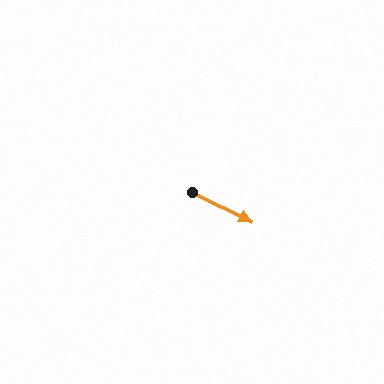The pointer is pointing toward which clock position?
Roughly 4 o'clock.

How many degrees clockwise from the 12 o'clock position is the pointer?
Approximately 116 degrees.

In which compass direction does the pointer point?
Southeast.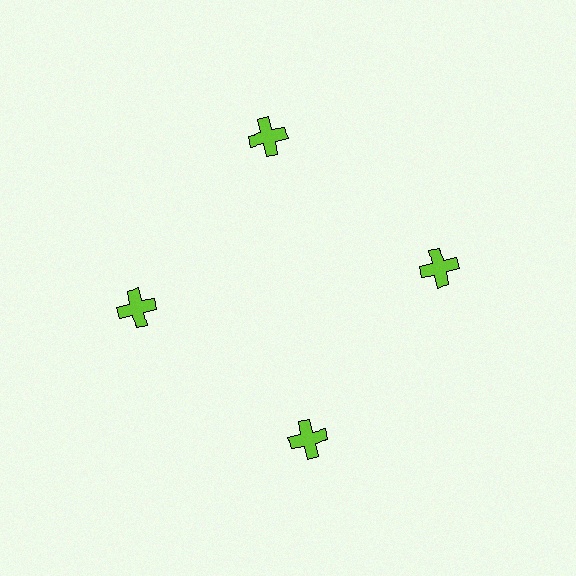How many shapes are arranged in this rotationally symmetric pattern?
There are 4 shapes, arranged in 4 groups of 1.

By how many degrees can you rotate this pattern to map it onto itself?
The pattern maps onto itself every 90 degrees of rotation.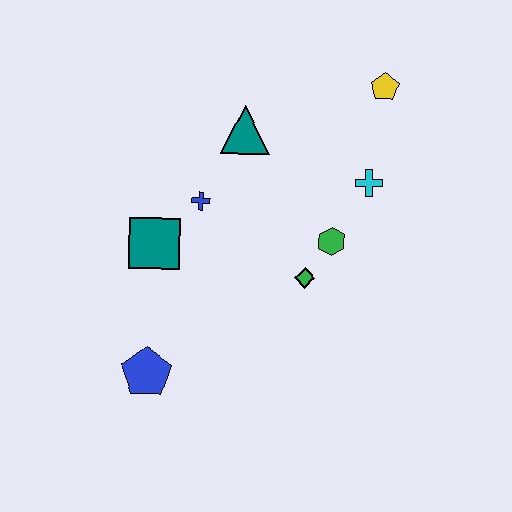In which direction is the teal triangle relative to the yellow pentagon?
The teal triangle is to the left of the yellow pentagon.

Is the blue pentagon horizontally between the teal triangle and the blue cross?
No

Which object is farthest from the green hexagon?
The blue pentagon is farthest from the green hexagon.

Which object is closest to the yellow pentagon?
The cyan cross is closest to the yellow pentagon.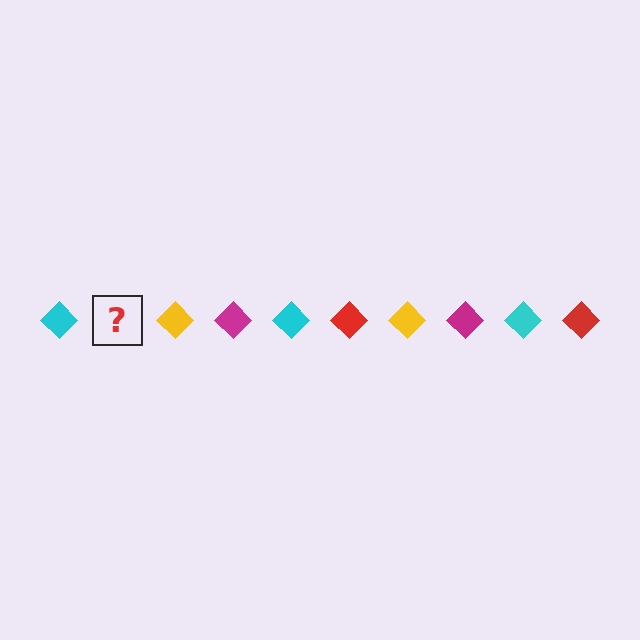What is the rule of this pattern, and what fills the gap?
The rule is that the pattern cycles through cyan, red, yellow, magenta diamonds. The gap should be filled with a red diamond.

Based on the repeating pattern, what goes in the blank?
The blank should be a red diamond.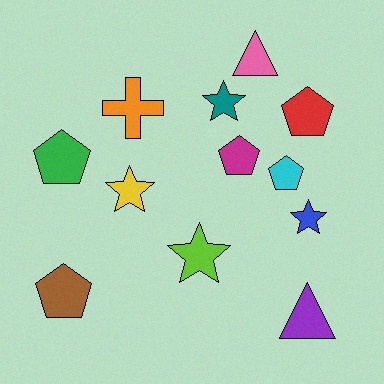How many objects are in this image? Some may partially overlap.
There are 12 objects.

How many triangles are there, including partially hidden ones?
There are 2 triangles.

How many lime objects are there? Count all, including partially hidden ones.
There is 1 lime object.